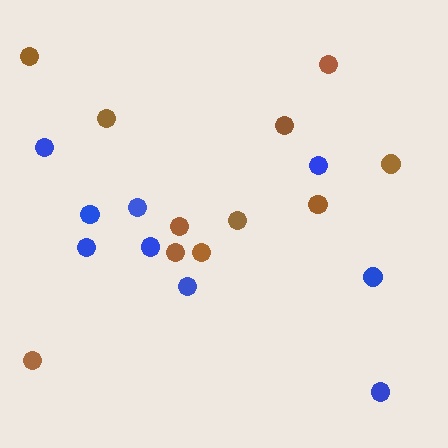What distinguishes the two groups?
There are 2 groups: one group of brown circles (11) and one group of blue circles (9).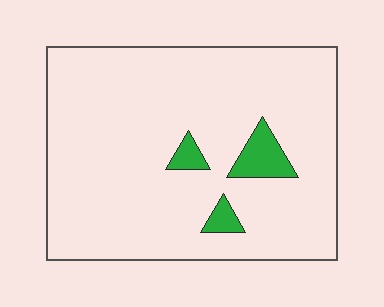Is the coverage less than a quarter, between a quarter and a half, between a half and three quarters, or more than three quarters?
Less than a quarter.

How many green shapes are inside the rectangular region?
3.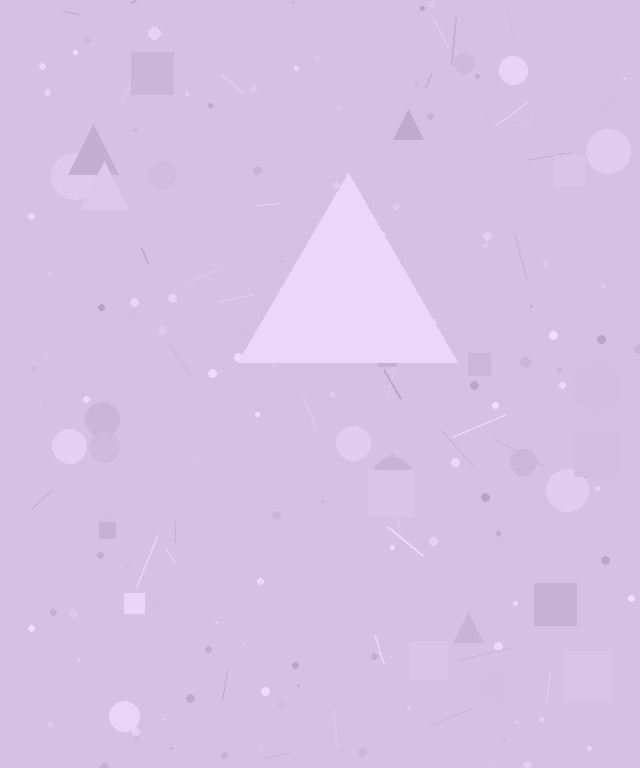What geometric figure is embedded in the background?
A triangle is embedded in the background.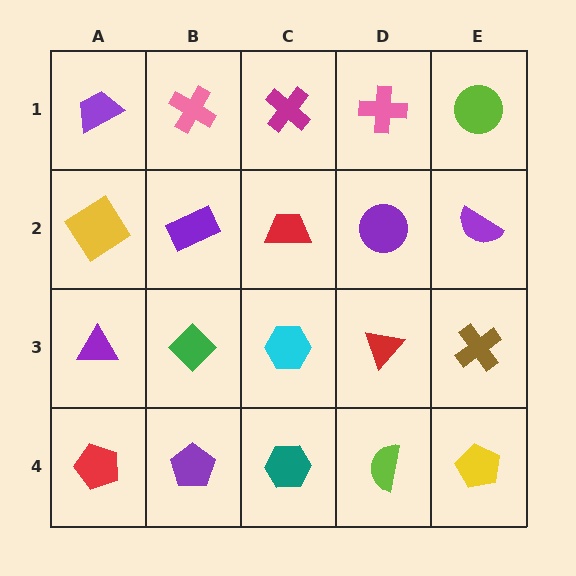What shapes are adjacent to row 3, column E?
A purple semicircle (row 2, column E), a yellow pentagon (row 4, column E), a red triangle (row 3, column D).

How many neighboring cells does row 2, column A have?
3.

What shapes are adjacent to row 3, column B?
A purple rectangle (row 2, column B), a purple pentagon (row 4, column B), a purple triangle (row 3, column A), a cyan hexagon (row 3, column C).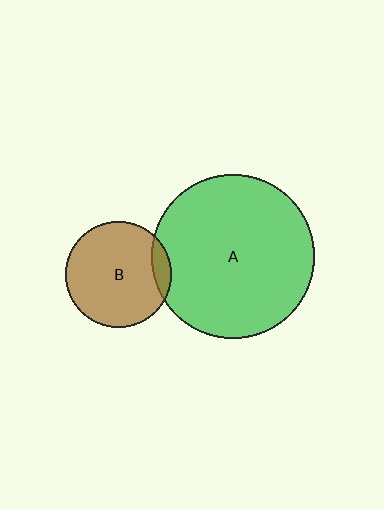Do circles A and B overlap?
Yes.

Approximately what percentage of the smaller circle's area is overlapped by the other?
Approximately 10%.